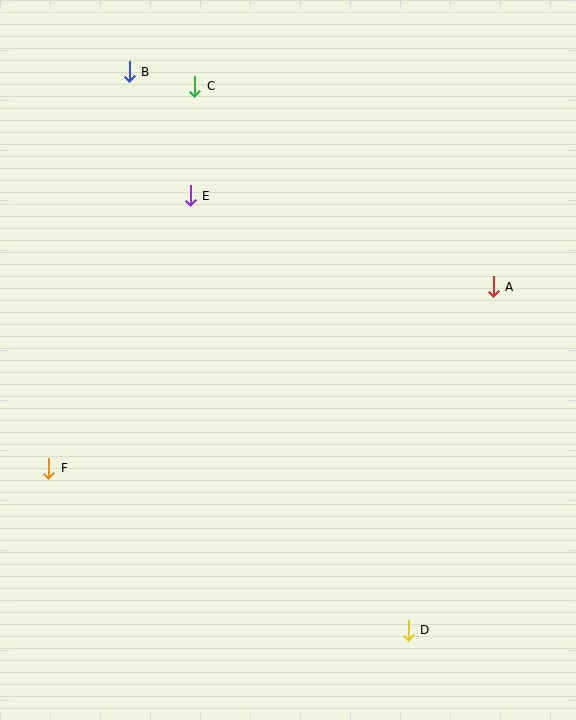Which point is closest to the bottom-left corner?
Point F is closest to the bottom-left corner.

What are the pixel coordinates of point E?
Point E is at (190, 196).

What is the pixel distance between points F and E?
The distance between F and E is 307 pixels.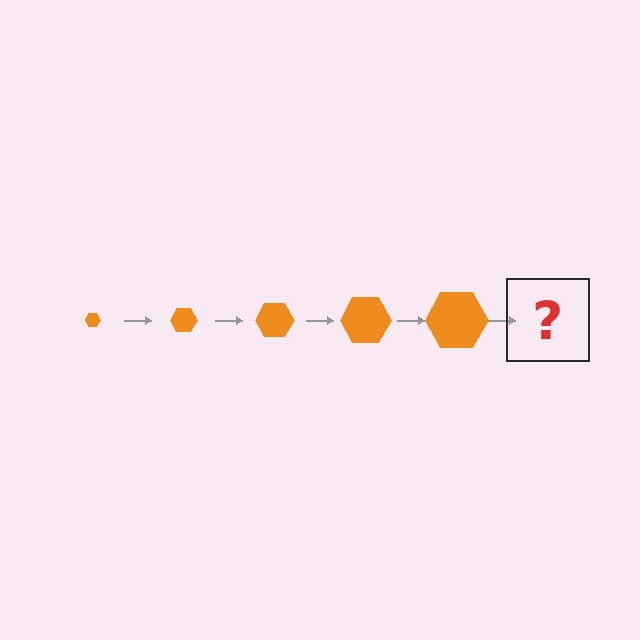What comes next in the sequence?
The next element should be an orange hexagon, larger than the previous one.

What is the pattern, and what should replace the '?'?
The pattern is that the hexagon gets progressively larger each step. The '?' should be an orange hexagon, larger than the previous one.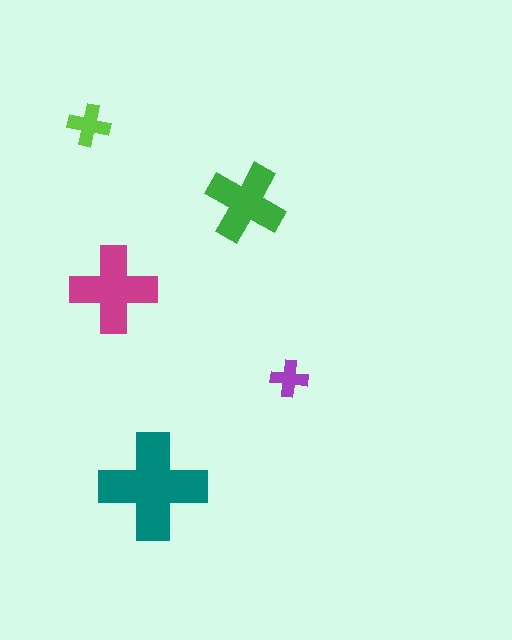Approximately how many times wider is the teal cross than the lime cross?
About 2.5 times wider.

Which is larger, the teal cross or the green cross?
The teal one.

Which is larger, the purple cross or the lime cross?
The lime one.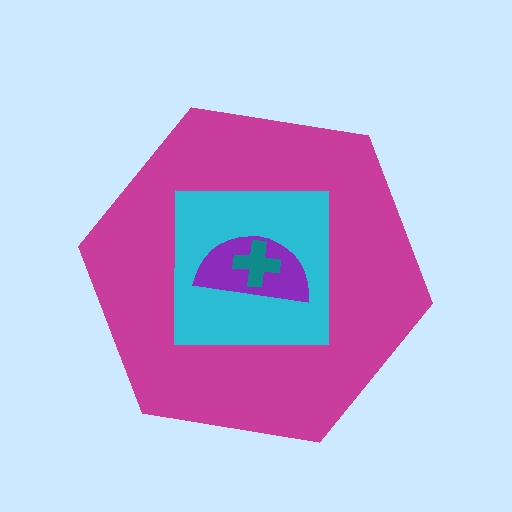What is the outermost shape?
The magenta hexagon.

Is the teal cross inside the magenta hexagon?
Yes.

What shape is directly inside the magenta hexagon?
The cyan square.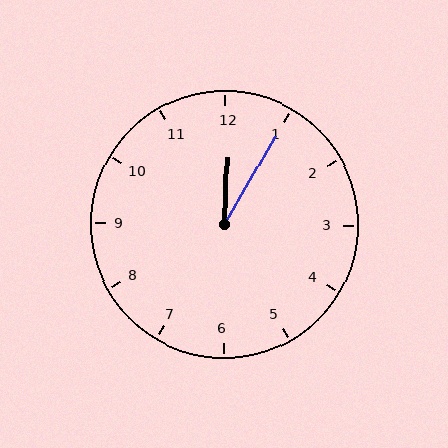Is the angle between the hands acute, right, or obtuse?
It is acute.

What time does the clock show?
12:05.